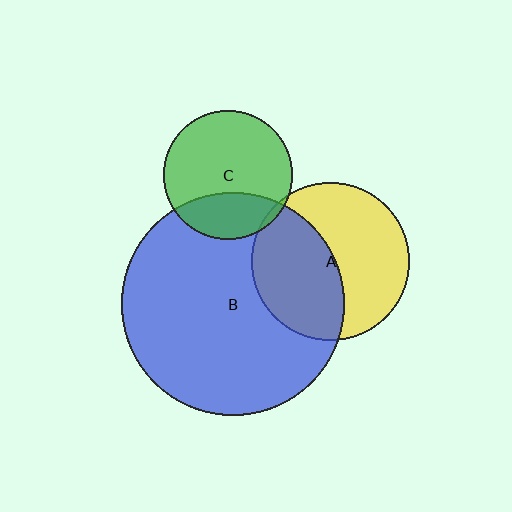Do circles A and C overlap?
Yes.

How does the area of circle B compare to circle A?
Approximately 2.0 times.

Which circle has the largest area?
Circle B (blue).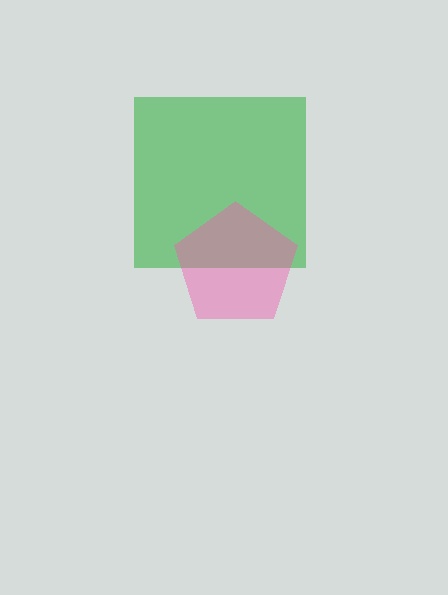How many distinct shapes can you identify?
There are 2 distinct shapes: a green square, a pink pentagon.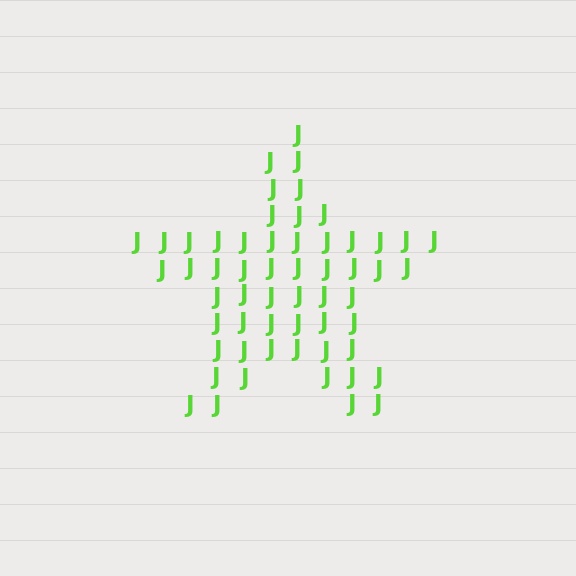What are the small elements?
The small elements are letter J's.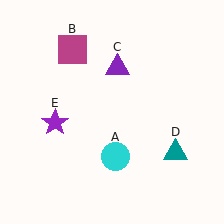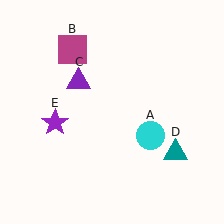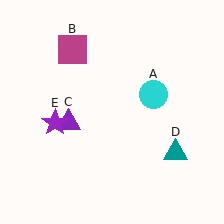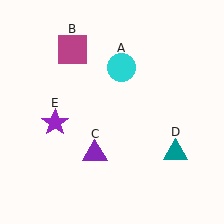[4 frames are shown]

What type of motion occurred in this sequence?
The cyan circle (object A), purple triangle (object C) rotated counterclockwise around the center of the scene.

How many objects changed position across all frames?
2 objects changed position: cyan circle (object A), purple triangle (object C).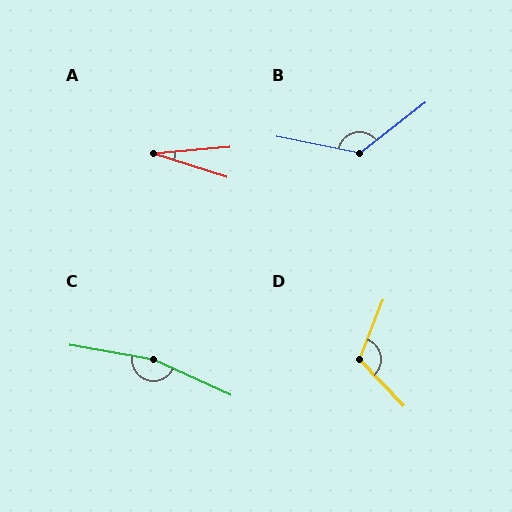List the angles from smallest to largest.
A (23°), D (115°), B (131°), C (165°).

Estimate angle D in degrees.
Approximately 115 degrees.